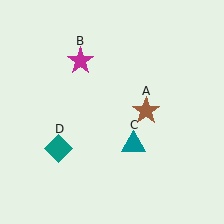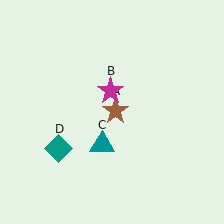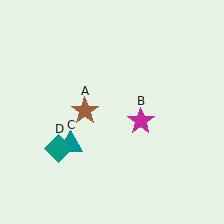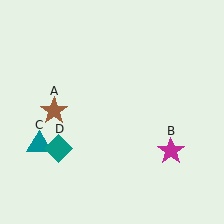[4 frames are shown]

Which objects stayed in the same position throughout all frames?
Teal diamond (object D) remained stationary.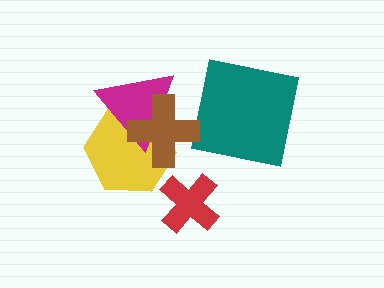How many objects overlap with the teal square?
0 objects overlap with the teal square.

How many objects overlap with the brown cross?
2 objects overlap with the brown cross.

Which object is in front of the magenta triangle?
The brown cross is in front of the magenta triangle.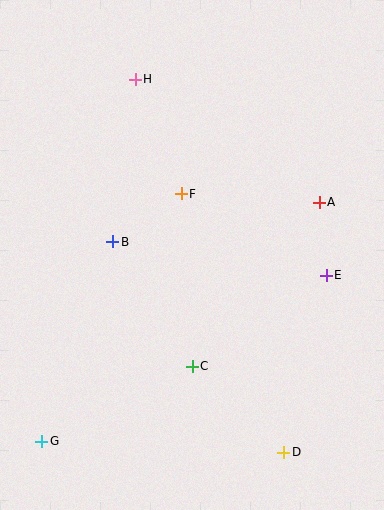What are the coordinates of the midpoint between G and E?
The midpoint between G and E is at (184, 358).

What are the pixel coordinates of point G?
Point G is at (42, 441).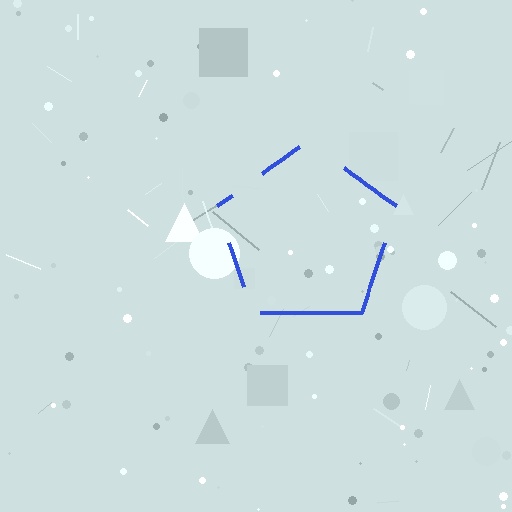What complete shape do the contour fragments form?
The contour fragments form a pentagon.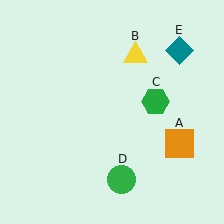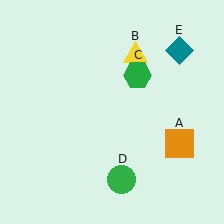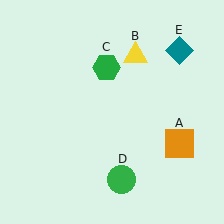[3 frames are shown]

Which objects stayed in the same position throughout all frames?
Orange square (object A) and yellow triangle (object B) and green circle (object D) and teal diamond (object E) remained stationary.